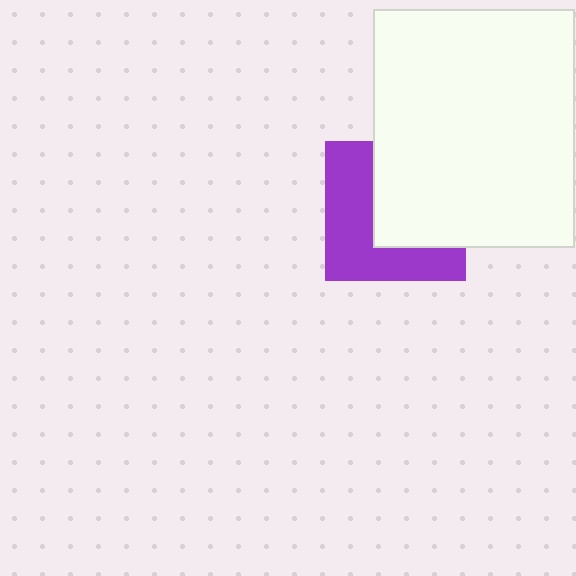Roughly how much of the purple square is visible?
About half of it is visible (roughly 50%).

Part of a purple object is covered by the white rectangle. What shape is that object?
It is a square.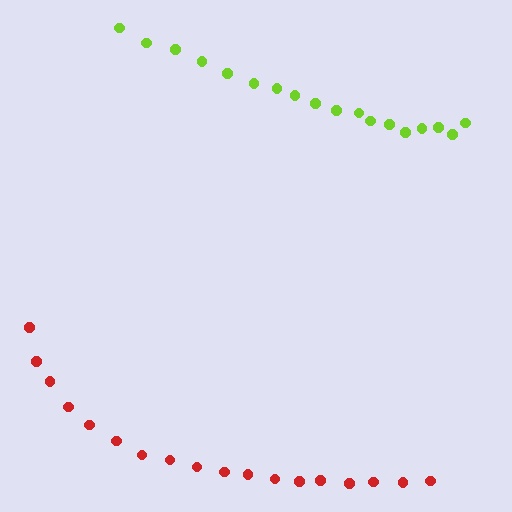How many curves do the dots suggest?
There are 2 distinct paths.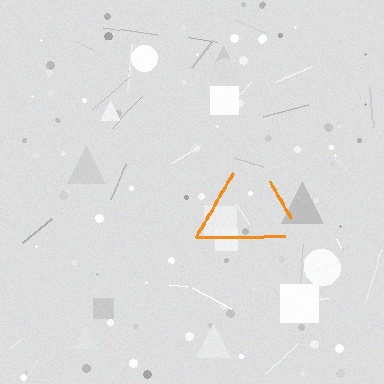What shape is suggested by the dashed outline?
The dashed outline suggests a triangle.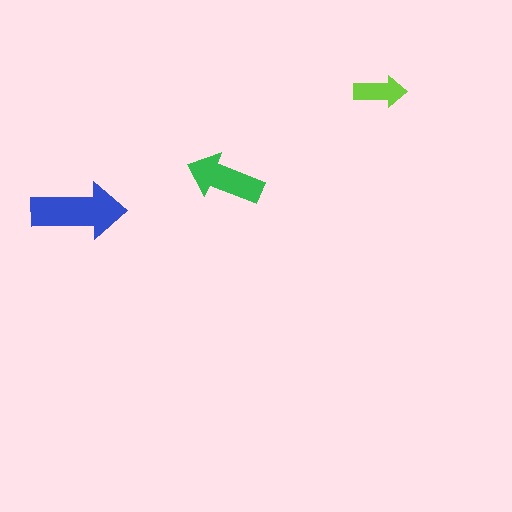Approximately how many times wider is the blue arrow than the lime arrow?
About 2 times wider.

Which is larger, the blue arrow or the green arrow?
The blue one.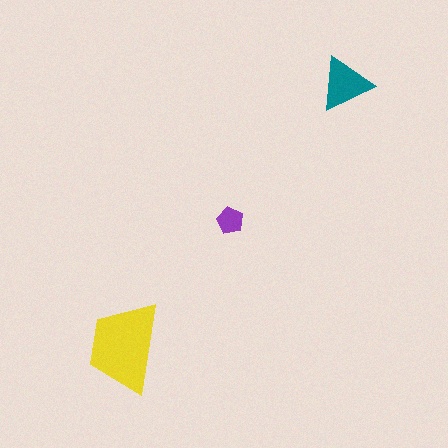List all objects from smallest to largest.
The purple pentagon, the teal triangle, the yellow trapezoid.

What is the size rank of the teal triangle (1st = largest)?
2nd.